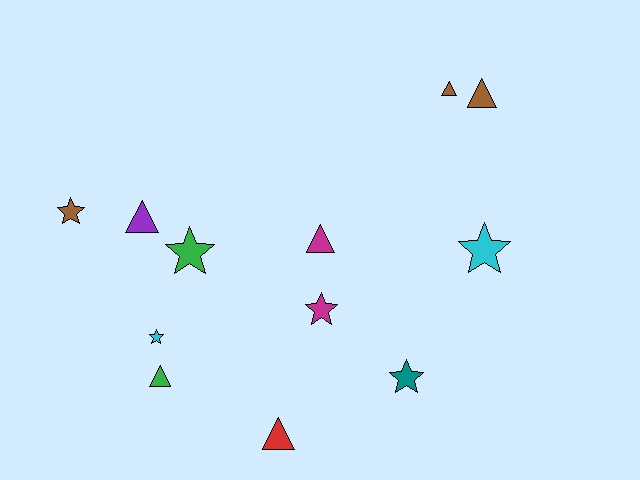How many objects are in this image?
There are 12 objects.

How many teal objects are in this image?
There is 1 teal object.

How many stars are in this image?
There are 6 stars.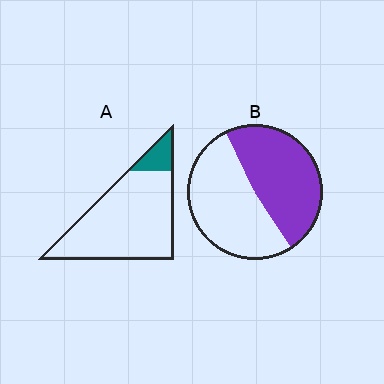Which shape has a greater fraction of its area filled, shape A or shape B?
Shape B.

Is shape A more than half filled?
No.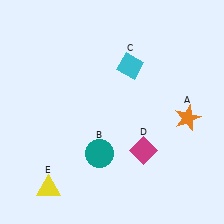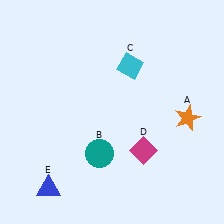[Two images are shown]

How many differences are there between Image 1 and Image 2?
There is 1 difference between the two images.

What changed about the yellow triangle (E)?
In Image 1, E is yellow. In Image 2, it changed to blue.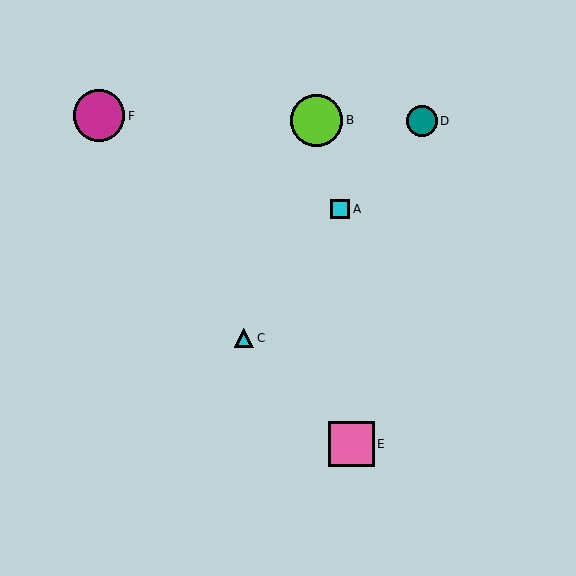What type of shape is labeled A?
Shape A is a cyan square.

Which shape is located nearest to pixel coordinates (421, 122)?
The teal circle (labeled D) at (422, 121) is nearest to that location.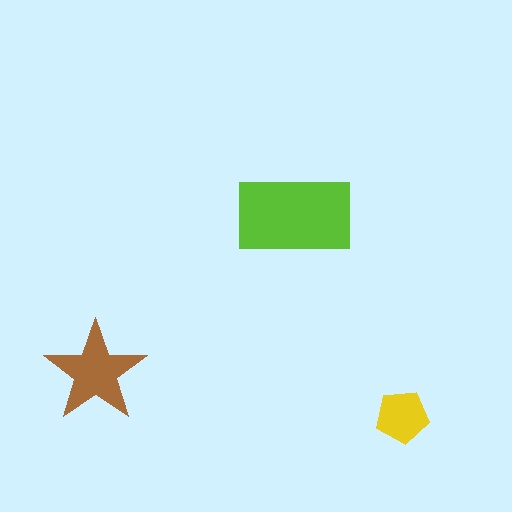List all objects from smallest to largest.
The yellow pentagon, the brown star, the lime rectangle.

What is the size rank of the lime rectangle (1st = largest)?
1st.